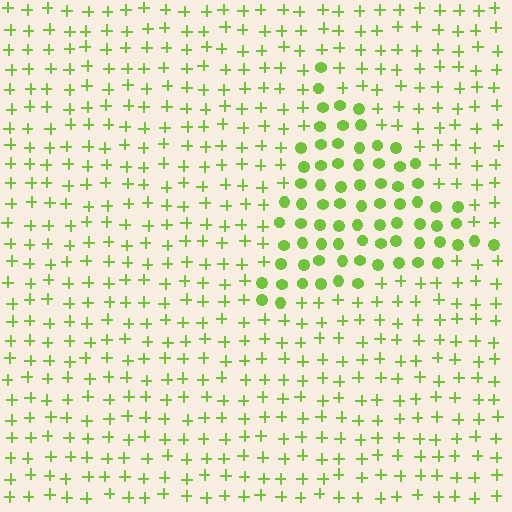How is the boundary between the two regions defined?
The boundary is defined by a change in element shape: circles inside vs. plus signs outside. All elements share the same color and spacing.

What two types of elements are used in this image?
The image uses circles inside the triangle region and plus signs outside it.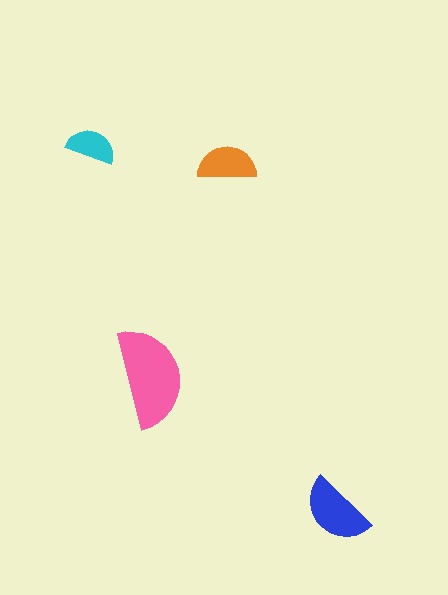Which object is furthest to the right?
The blue semicircle is rightmost.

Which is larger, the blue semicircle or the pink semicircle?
The pink one.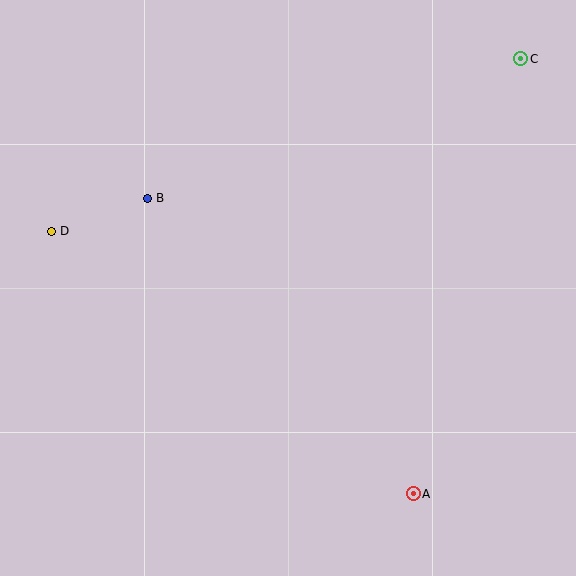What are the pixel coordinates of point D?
Point D is at (51, 231).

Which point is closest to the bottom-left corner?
Point D is closest to the bottom-left corner.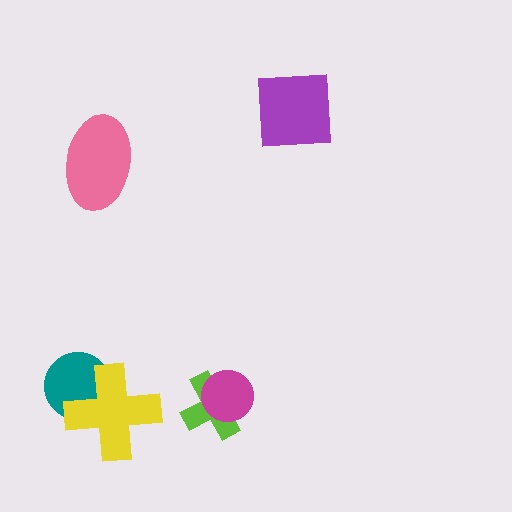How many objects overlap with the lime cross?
1 object overlaps with the lime cross.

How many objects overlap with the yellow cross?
1 object overlaps with the yellow cross.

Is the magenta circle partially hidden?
No, no other shape covers it.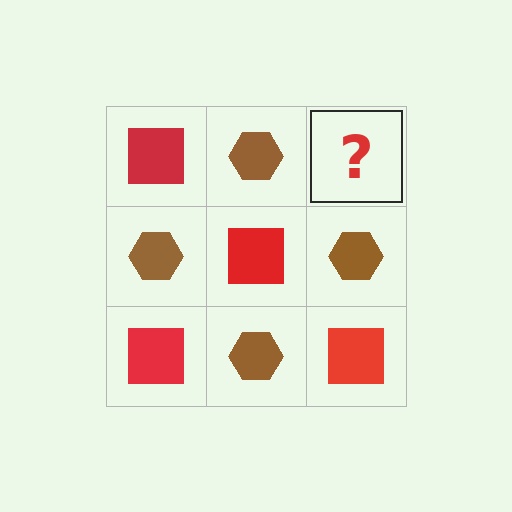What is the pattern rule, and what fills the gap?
The rule is that it alternates red square and brown hexagon in a checkerboard pattern. The gap should be filled with a red square.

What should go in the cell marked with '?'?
The missing cell should contain a red square.